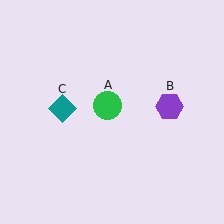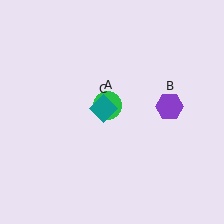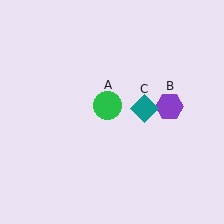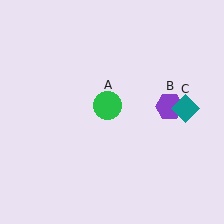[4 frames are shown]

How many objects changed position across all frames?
1 object changed position: teal diamond (object C).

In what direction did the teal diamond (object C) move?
The teal diamond (object C) moved right.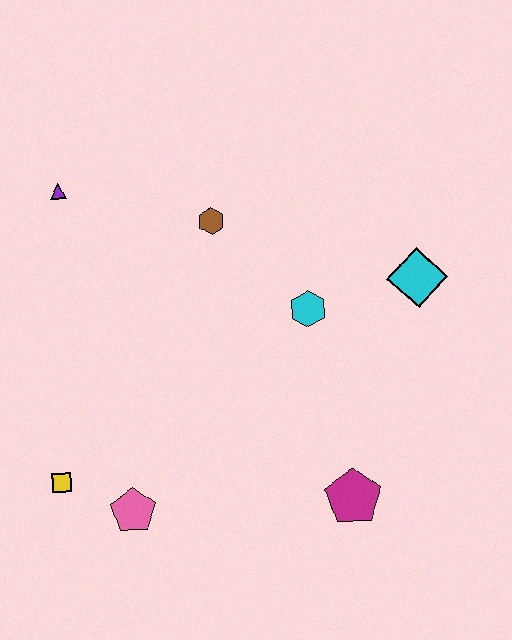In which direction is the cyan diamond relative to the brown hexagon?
The cyan diamond is to the right of the brown hexagon.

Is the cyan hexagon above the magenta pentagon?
Yes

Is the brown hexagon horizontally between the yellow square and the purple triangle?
No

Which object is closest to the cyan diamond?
The cyan hexagon is closest to the cyan diamond.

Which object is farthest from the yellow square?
The cyan diamond is farthest from the yellow square.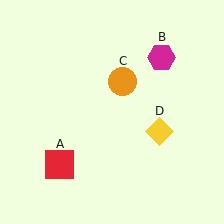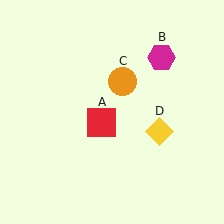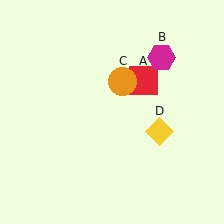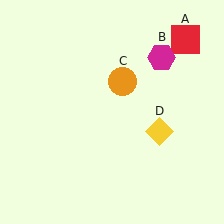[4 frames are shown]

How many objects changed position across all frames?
1 object changed position: red square (object A).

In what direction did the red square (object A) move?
The red square (object A) moved up and to the right.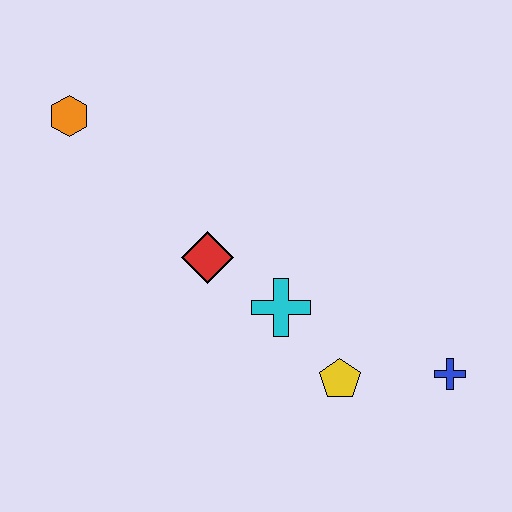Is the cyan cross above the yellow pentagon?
Yes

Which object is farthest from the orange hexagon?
The blue cross is farthest from the orange hexagon.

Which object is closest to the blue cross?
The yellow pentagon is closest to the blue cross.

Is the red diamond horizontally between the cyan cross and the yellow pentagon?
No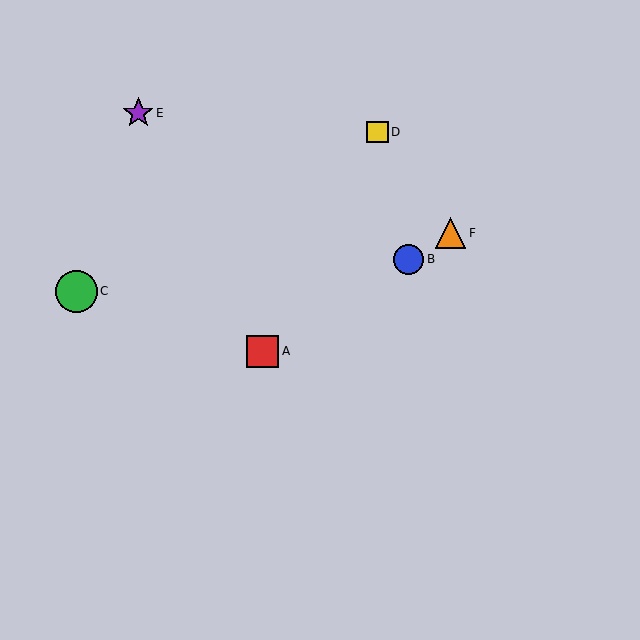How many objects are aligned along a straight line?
3 objects (A, B, F) are aligned along a straight line.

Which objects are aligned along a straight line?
Objects A, B, F are aligned along a straight line.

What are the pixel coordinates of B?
Object B is at (409, 259).